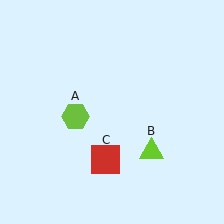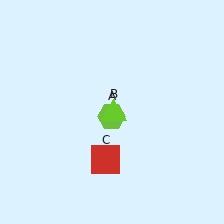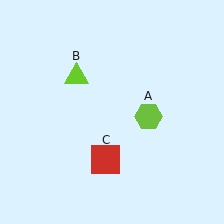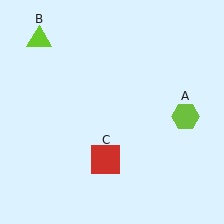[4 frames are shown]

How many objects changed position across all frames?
2 objects changed position: lime hexagon (object A), lime triangle (object B).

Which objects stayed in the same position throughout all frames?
Red square (object C) remained stationary.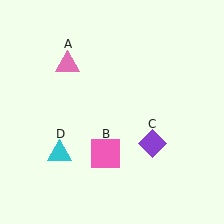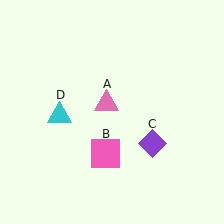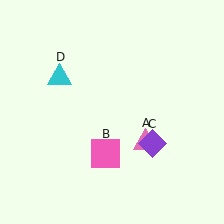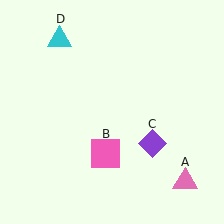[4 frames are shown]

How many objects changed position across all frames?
2 objects changed position: pink triangle (object A), cyan triangle (object D).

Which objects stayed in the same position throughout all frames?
Pink square (object B) and purple diamond (object C) remained stationary.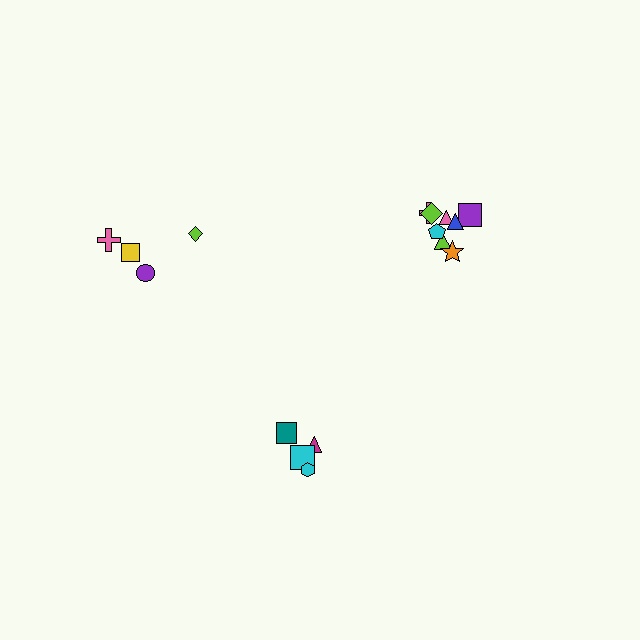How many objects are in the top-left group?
There are 4 objects.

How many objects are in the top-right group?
There are 8 objects.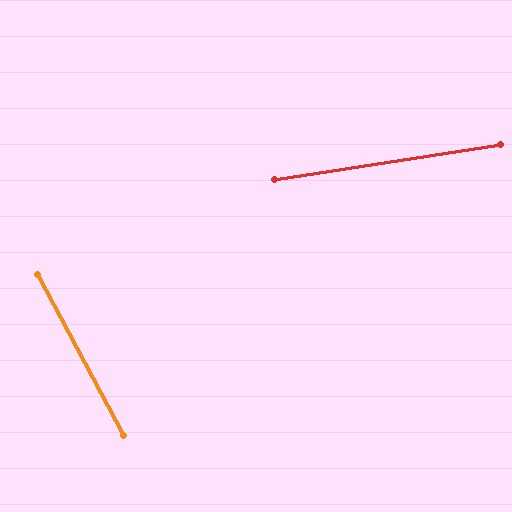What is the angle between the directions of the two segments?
Approximately 71 degrees.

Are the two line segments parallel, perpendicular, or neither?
Neither parallel nor perpendicular — they differ by about 71°.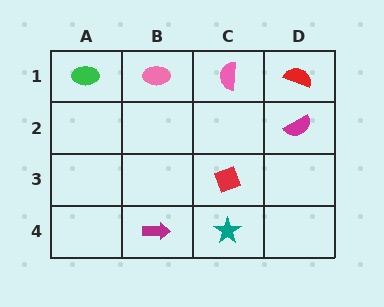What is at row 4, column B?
A magenta arrow.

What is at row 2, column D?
A magenta semicircle.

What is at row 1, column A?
A green ellipse.